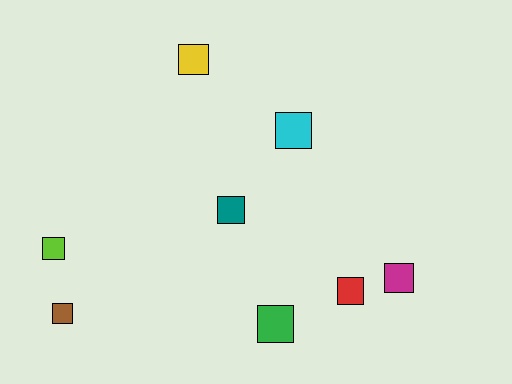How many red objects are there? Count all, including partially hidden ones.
There is 1 red object.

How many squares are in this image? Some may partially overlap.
There are 8 squares.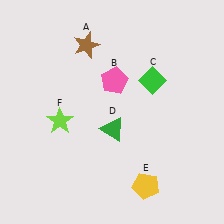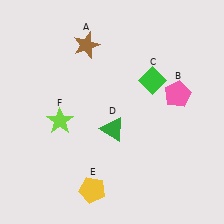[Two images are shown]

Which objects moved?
The objects that moved are: the pink pentagon (B), the yellow pentagon (E).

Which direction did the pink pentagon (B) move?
The pink pentagon (B) moved right.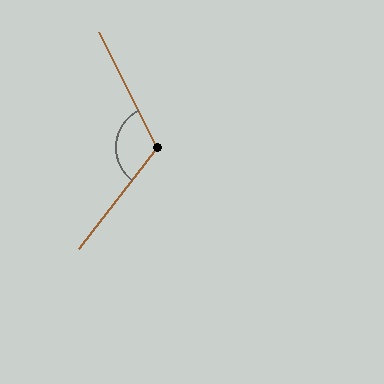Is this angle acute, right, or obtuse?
It is obtuse.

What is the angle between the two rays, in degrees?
Approximately 115 degrees.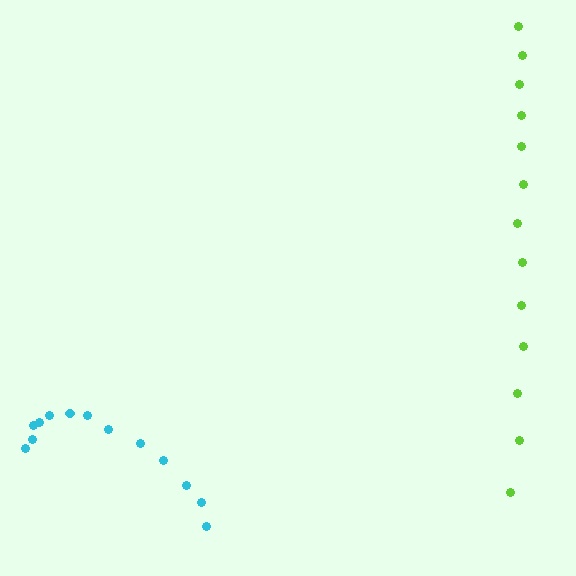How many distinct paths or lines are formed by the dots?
There are 2 distinct paths.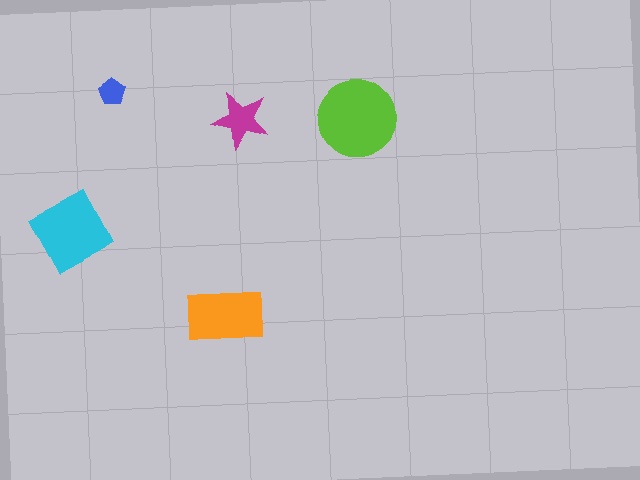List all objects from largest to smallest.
The lime circle, the cyan square, the orange rectangle, the magenta star, the blue pentagon.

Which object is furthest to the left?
The cyan square is leftmost.